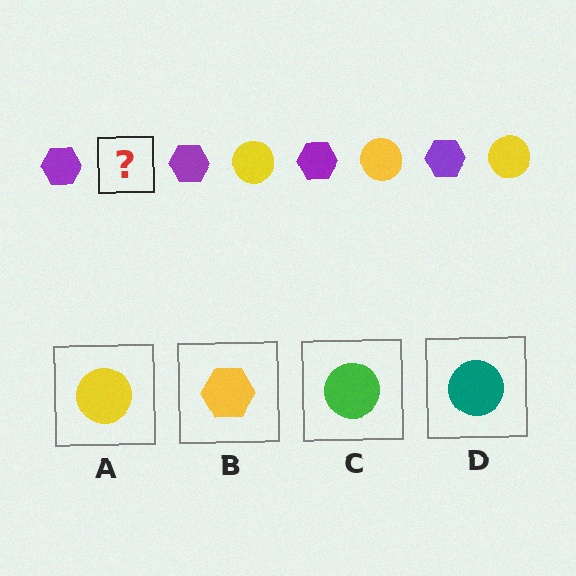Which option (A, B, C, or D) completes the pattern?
A.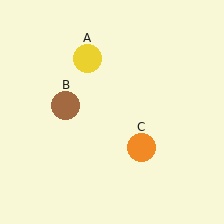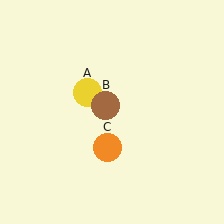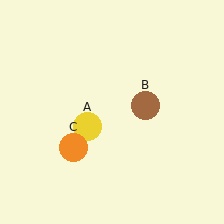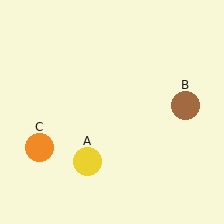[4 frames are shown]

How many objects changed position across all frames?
3 objects changed position: yellow circle (object A), brown circle (object B), orange circle (object C).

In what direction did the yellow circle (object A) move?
The yellow circle (object A) moved down.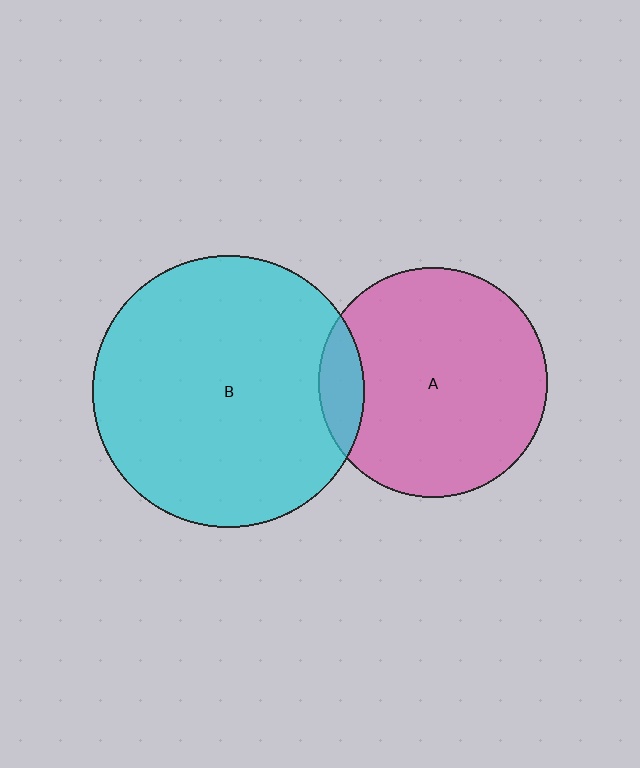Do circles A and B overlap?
Yes.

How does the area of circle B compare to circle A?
Approximately 1.4 times.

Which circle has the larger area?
Circle B (cyan).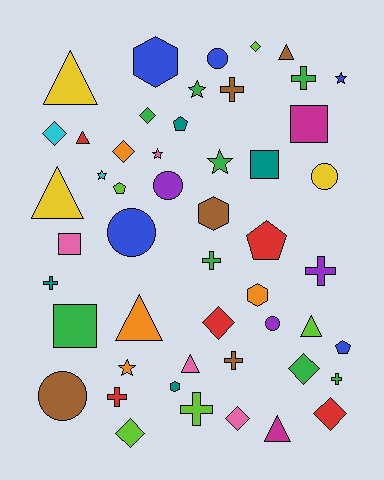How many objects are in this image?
There are 50 objects.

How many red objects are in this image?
There are 5 red objects.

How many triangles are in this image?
There are 8 triangles.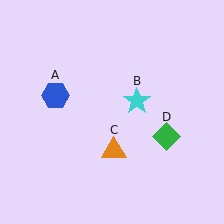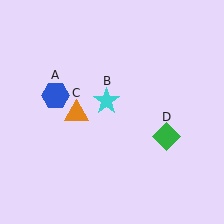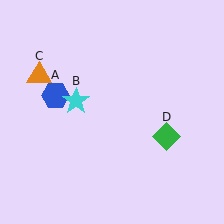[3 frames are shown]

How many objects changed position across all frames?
2 objects changed position: cyan star (object B), orange triangle (object C).